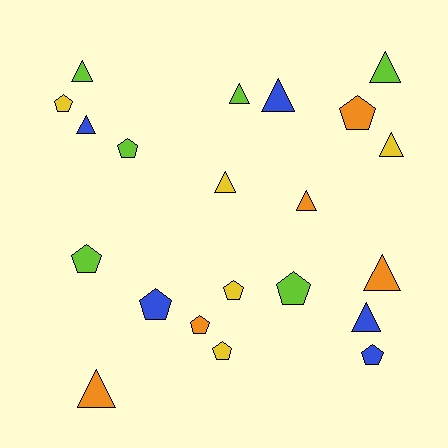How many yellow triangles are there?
There are 2 yellow triangles.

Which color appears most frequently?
Lime, with 6 objects.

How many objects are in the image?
There are 21 objects.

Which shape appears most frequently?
Triangle, with 11 objects.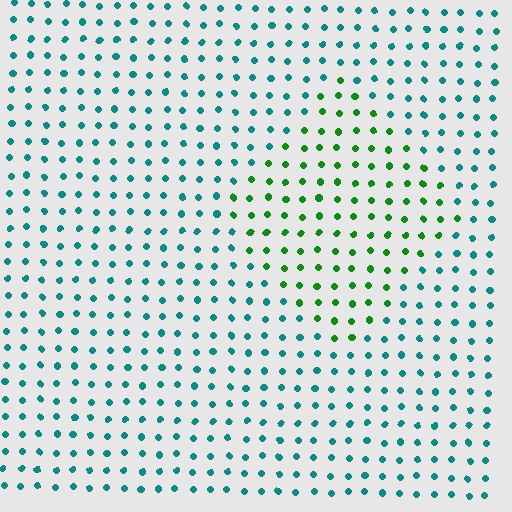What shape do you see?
I see a diamond.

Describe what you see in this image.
The image is filled with small teal elements in a uniform arrangement. A diamond-shaped region is visible where the elements are tinted to a slightly different hue, forming a subtle color boundary.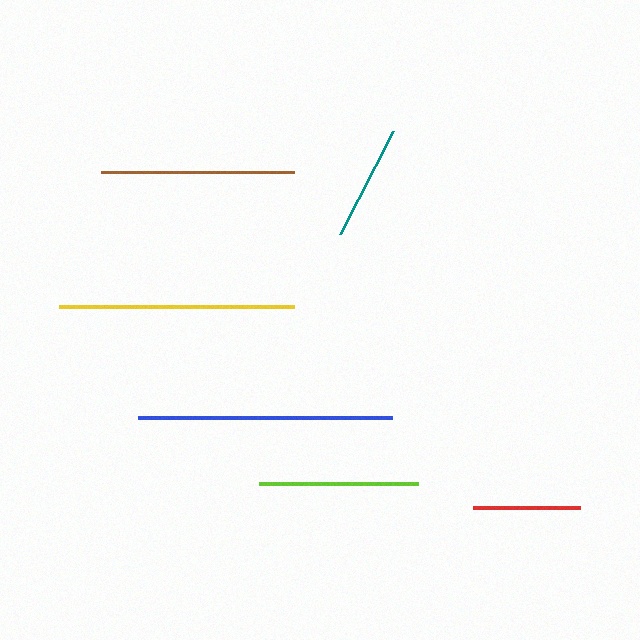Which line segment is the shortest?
The red line is the shortest at approximately 107 pixels.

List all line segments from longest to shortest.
From longest to shortest: blue, yellow, brown, lime, teal, red.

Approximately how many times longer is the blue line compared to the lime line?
The blue line is approximately 1.6 times the length of the lime line.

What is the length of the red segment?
The red segment is approximately 107 pixels long.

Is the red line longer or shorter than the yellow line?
The yellow line is longer than the red line.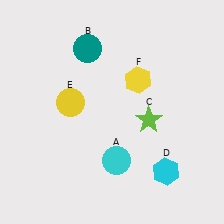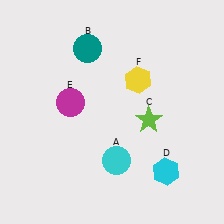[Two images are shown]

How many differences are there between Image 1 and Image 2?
There is 1 difference between the two images.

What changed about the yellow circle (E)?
In Image 1, E is yellow. In Image 2, it changed to magenta.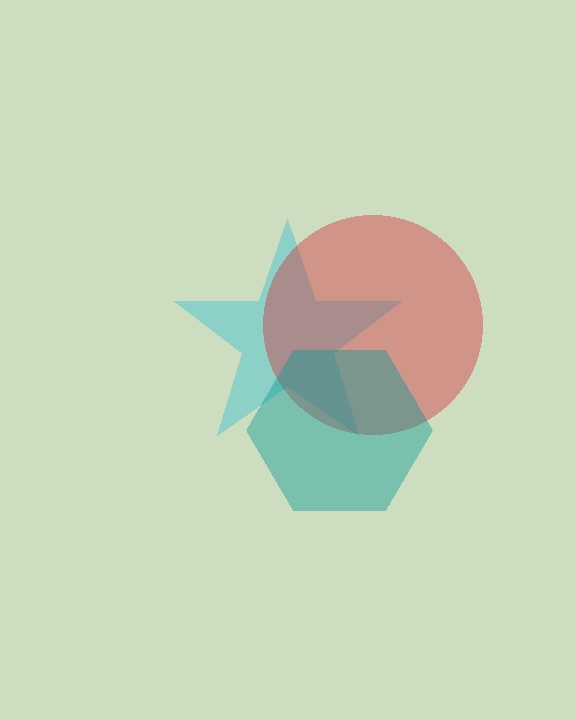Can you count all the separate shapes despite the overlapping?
Yes, there are 3 separate shapes.